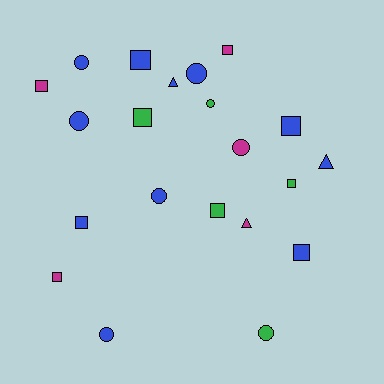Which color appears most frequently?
Blue, with 11 objects.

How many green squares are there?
There are 3 green squares.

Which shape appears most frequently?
Square, with 10 objects.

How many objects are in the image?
There are 21 objects.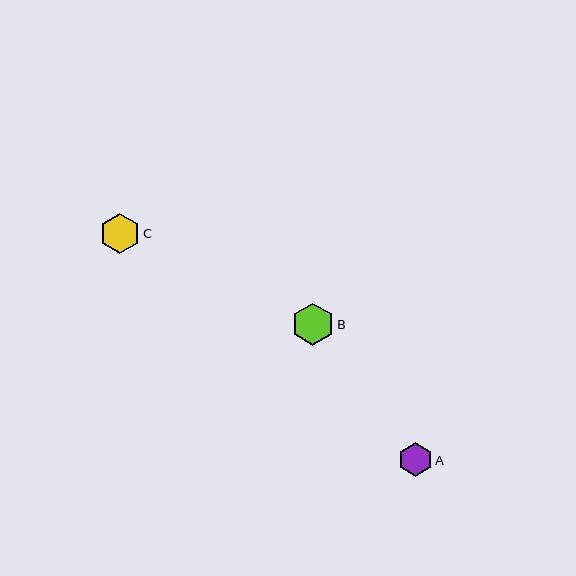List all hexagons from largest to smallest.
From largest to smallest: B, C, A.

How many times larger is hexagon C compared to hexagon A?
Hexagon C is approximately 1.2 times the size of hexagon A.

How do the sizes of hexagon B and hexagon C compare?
Hexagon B and hexagon C are approximately the same size.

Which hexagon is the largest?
Hexagon B is the largest with a size of approximately 42 pixels.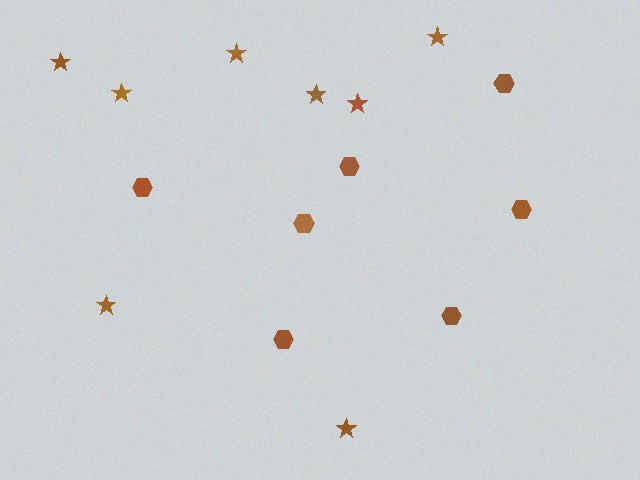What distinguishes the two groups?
There are 2 groups: one group of stars (8) and one group of hexagons (7).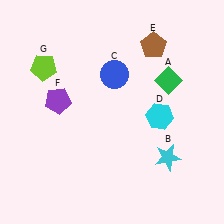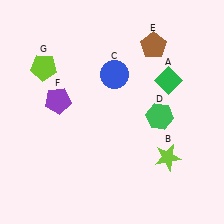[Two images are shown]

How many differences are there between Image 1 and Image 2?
There are 2 differences between the two images.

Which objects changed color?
B changed from cyan to lime. D changed from cyan to green.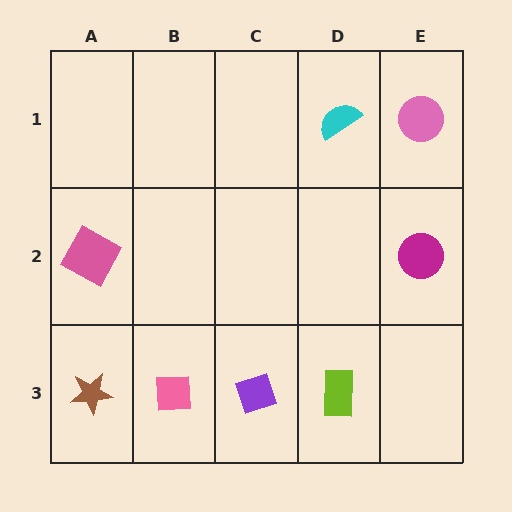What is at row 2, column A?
A pink square.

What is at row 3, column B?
A pink square.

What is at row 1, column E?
A pink circle.